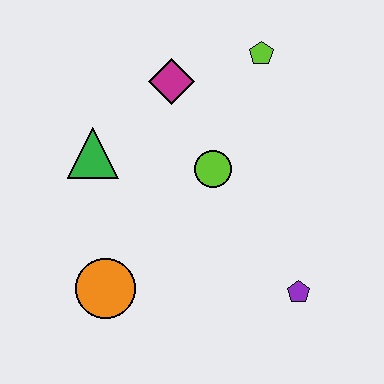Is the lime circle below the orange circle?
No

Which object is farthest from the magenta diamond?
The purple pentagon is farthest from the magenta diamond.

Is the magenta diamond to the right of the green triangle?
Yes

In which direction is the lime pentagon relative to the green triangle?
The lime pentagon is to the right of the green triangle.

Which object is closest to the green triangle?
The magenta diamond is closest to the green triangle.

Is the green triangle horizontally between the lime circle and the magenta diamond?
No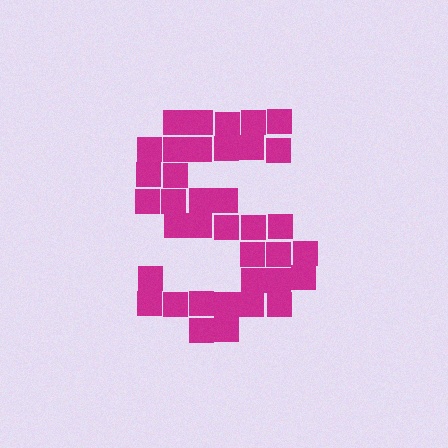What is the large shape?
The large shape is the letter S.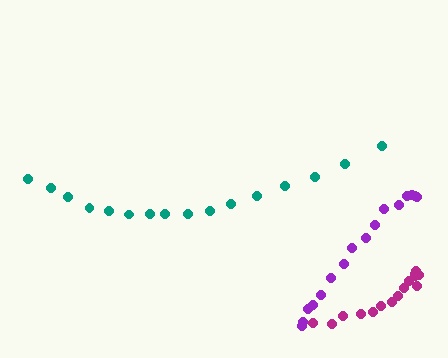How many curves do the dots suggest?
There are 3 distinct paths.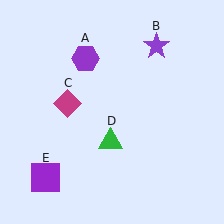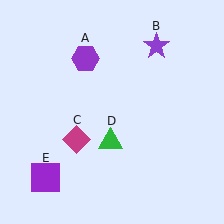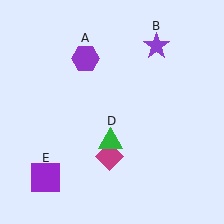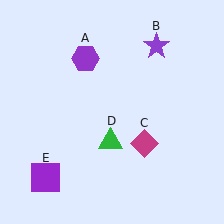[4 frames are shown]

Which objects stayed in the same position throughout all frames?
Purple hexagon (object A) and purple star (object B) and green triangle (object D) and purple square (object E) remained stationary.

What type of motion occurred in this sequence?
The magenta diamond (object C) rotated counterclockwise around the center of the scene.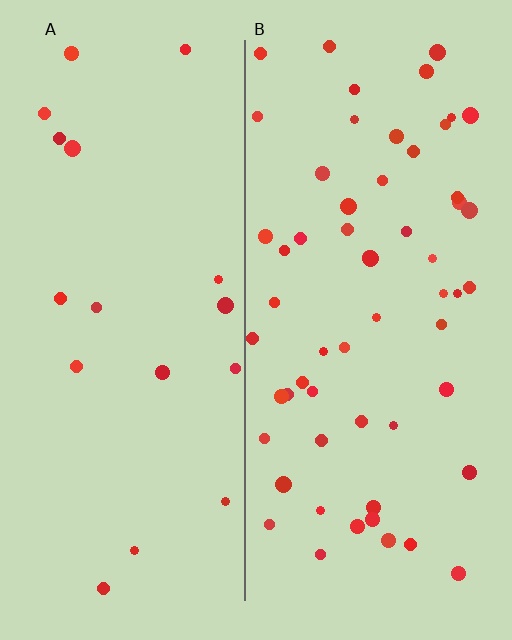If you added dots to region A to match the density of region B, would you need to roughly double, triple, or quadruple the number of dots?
Approximately triple.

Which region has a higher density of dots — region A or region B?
B (the right).